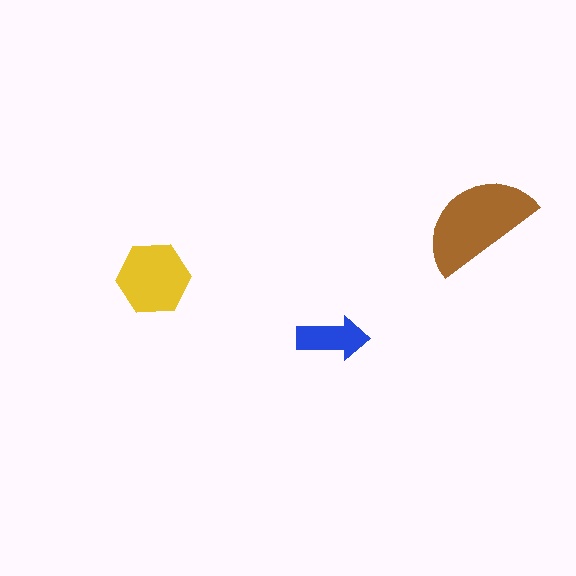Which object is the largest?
The brown semicircle.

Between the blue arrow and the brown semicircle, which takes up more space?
The brown semicircle.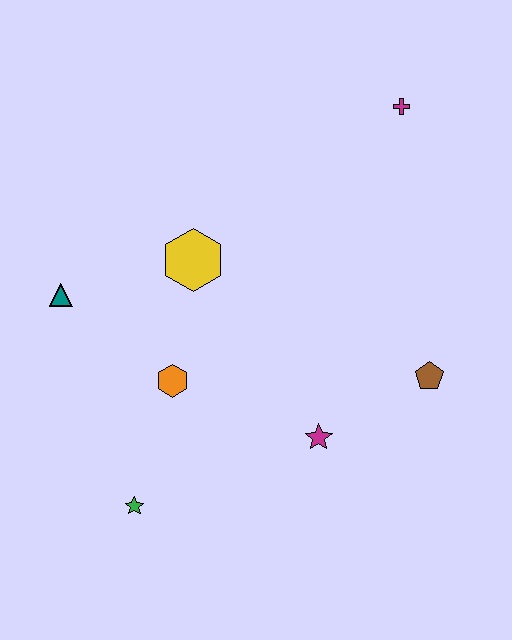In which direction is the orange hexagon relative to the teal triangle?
The orange hexagon is to the right of the teal triangle.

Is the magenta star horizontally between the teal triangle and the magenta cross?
Yes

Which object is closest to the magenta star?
The brown pentagon is closest to the magenta star.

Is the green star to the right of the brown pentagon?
No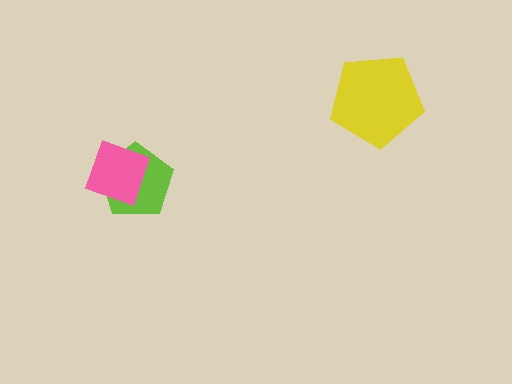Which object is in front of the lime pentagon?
The pink square is in front of the lime pentagon.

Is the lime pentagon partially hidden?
Yes, it is partially covered by another shape.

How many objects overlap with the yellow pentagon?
0 objects overlap with the yellow pentagon.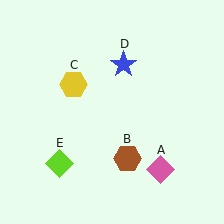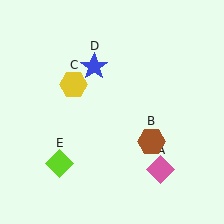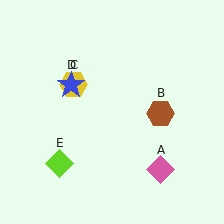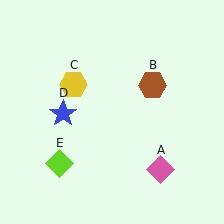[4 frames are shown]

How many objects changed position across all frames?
2 objects changed position: brown hexagon (object B), blue star (object D).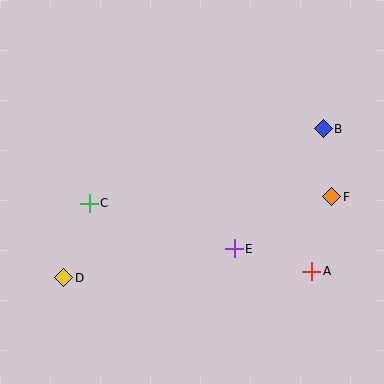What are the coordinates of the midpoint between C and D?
The midpoint between C and D is at (77, 241).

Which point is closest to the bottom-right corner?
Point A is closest to the bottom-right corner.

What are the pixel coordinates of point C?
Point C is at (89, 203).